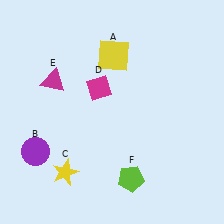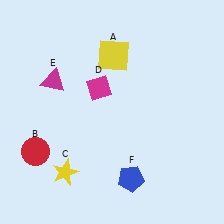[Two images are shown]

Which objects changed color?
B changed from purple to red. F changed from lime to blue.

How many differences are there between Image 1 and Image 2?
There are 2 differences between the two images.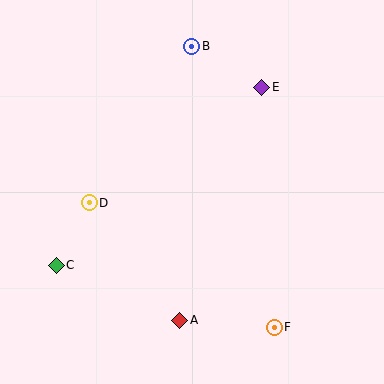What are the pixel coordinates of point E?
Point E is at (262, 87).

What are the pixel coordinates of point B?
Point B is at (192, 46).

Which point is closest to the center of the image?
Point D at (89, 203) is closest to the center.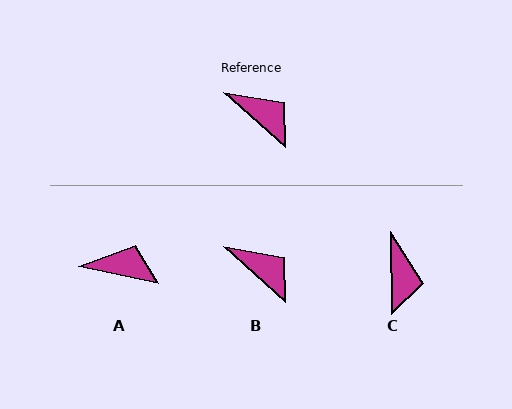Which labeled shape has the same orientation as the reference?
B.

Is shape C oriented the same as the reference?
No, it is off by about 47 degrees.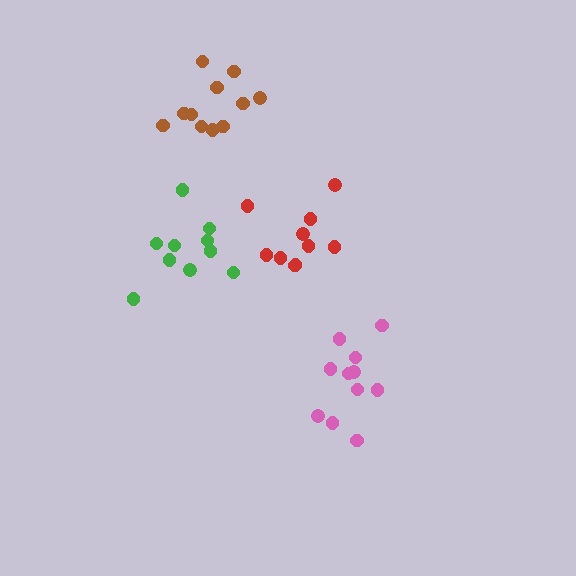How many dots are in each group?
Group 1: 11 dots, Group 2: 10 dots, Group 3: 11 dots, Group 4: 10 dots (42 total).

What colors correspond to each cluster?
The clusters are colored: brown, green, pink, red.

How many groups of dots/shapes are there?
There are 4 groups.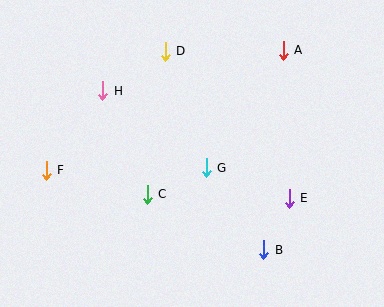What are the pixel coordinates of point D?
Point D is at (165, 51).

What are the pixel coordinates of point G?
Point G is at (206, 168).